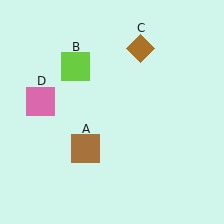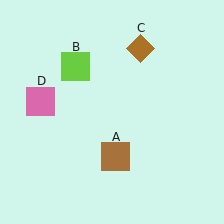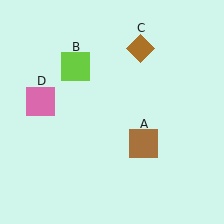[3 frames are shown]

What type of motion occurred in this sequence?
The brown square (object A) rotated counterclockwise around the center of the scene.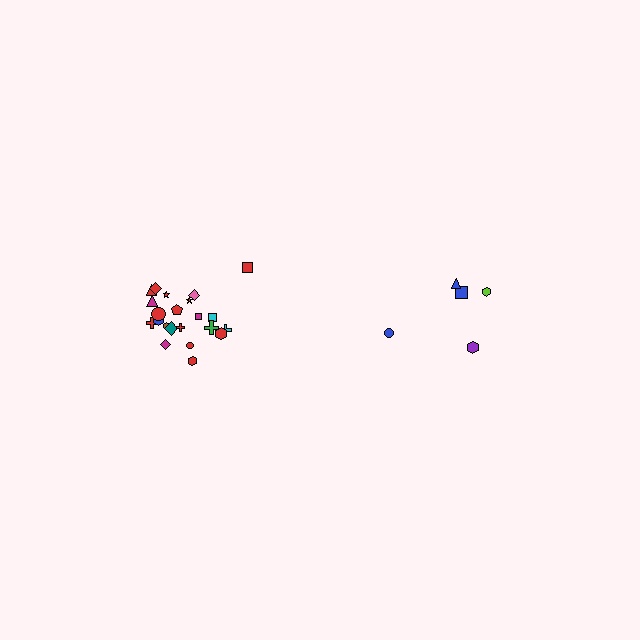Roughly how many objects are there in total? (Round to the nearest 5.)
Roughly 25 objects in total.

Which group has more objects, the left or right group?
The left group.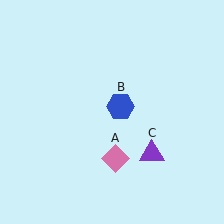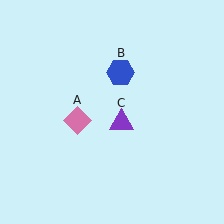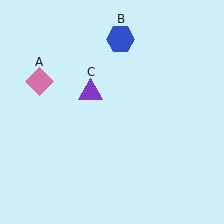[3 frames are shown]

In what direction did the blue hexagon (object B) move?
The blue hexagon (object B) moved up.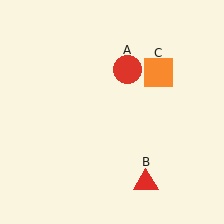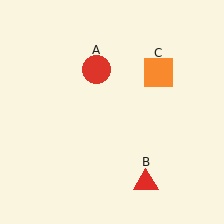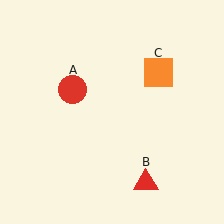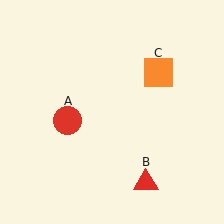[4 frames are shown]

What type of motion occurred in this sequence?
The red circle (object A) rotated counterclockwise around the center of the scene.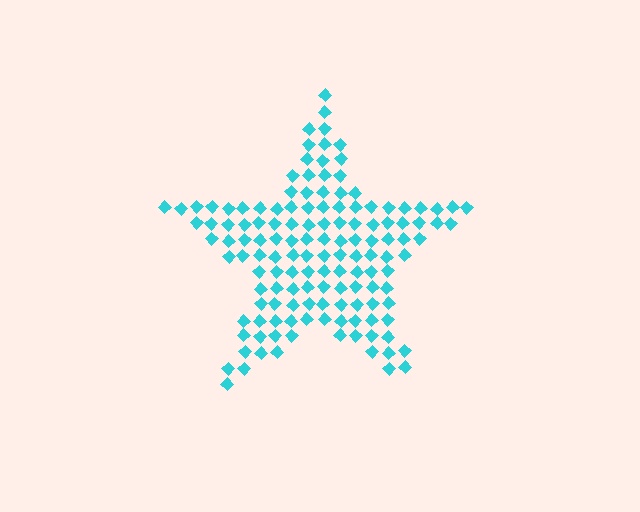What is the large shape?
The large shape is a star.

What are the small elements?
The small elements are diamonds.